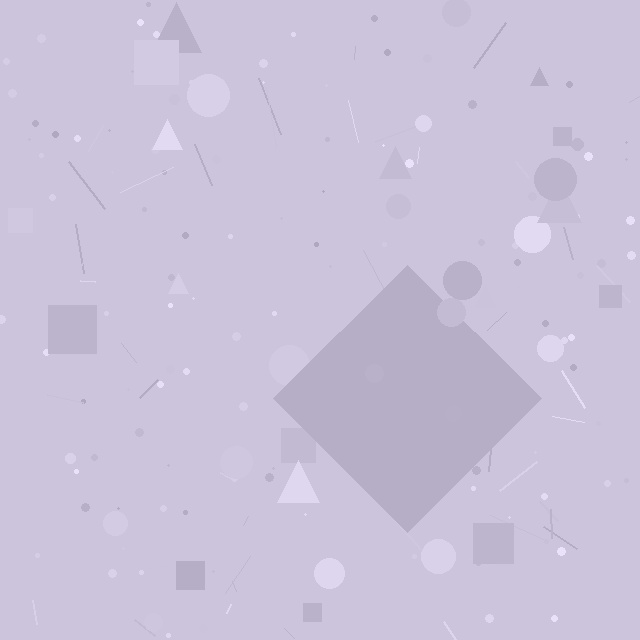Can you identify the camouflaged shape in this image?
The camouflaged shape is a diamond.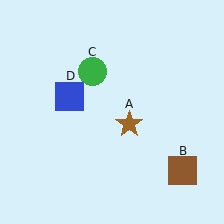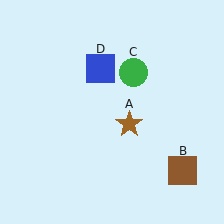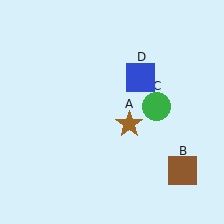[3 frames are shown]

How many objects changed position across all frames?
2 objects changed position: green circle (object C), blue square (object D).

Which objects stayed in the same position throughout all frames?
Brown star (object A) and brown square (object B) remained stationary.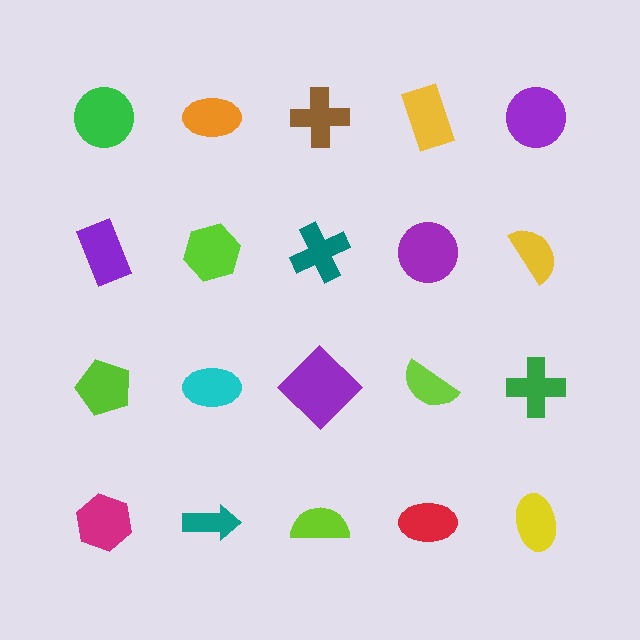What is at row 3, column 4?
A lime semicircle.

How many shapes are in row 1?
5 shapes.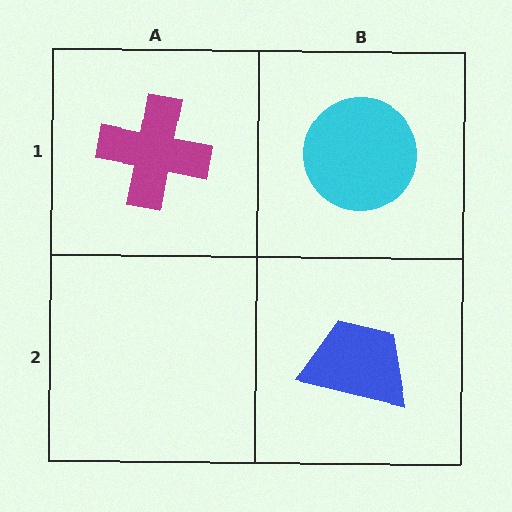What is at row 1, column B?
A cyan circle.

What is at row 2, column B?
A blue trapezoid.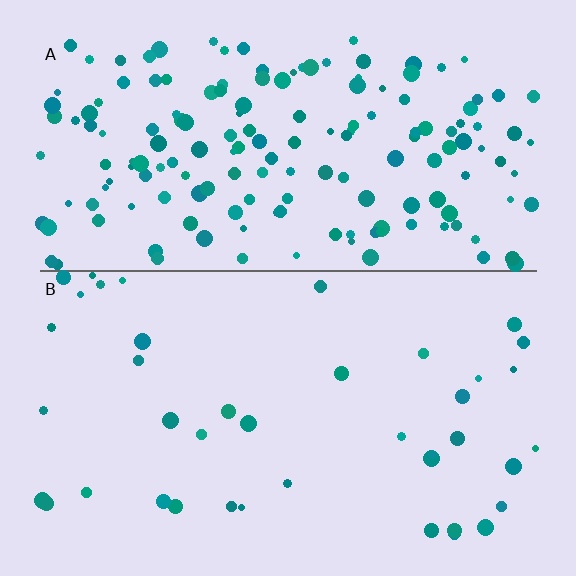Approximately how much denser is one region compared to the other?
Approximately 4.1× — region A over region B.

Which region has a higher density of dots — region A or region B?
A (the top).